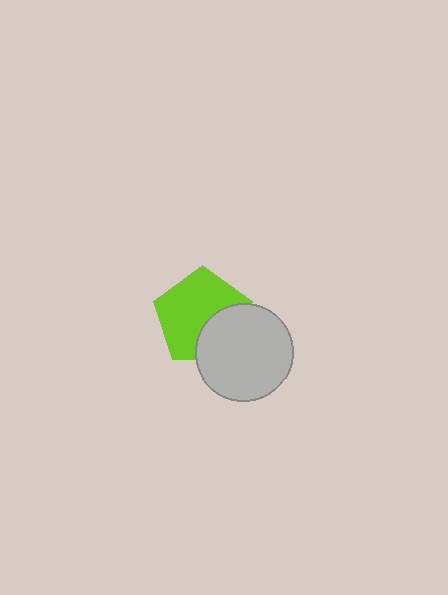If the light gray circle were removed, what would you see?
You would see the complete lime pentagon.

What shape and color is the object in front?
The object in front is a light gray circle.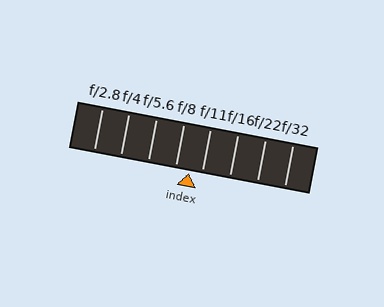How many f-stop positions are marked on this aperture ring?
There are 8 f-stop positions marked.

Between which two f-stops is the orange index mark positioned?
The index mark is between f/8 and f/11.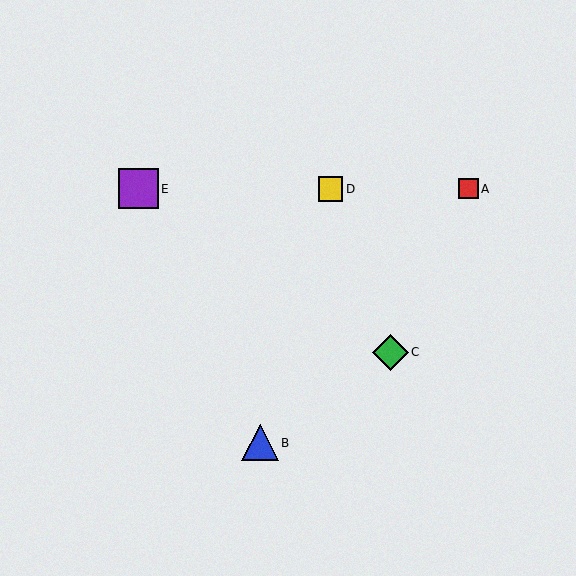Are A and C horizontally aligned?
No, A is at y≈189 and C is at y≈352.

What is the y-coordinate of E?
Object E is at y≈189.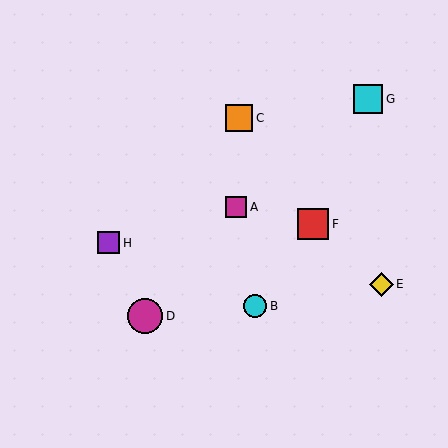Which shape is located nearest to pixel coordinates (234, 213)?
The magenta square (labeled A) at (236, 207) is nearest to that location.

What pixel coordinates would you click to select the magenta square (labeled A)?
Click at (236, 207) to select the magenta square A.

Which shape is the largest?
The magenta circle (labeled D) is the largest.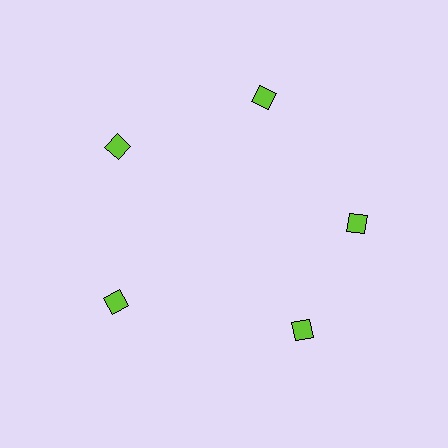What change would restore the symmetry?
The symmetry would be restored by rotating it back into even spacing with its neighbors so that all 5 diamonds sit at equal angles and equal distance from the center.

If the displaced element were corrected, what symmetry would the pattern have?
It would have 5-fold rotational symmetry — the pattern would map onto itself every 72 degrees.